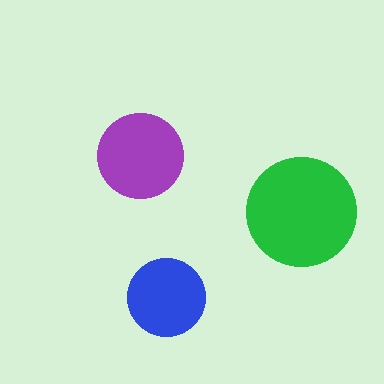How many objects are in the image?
There are 3 objects in the image.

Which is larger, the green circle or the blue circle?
The green one.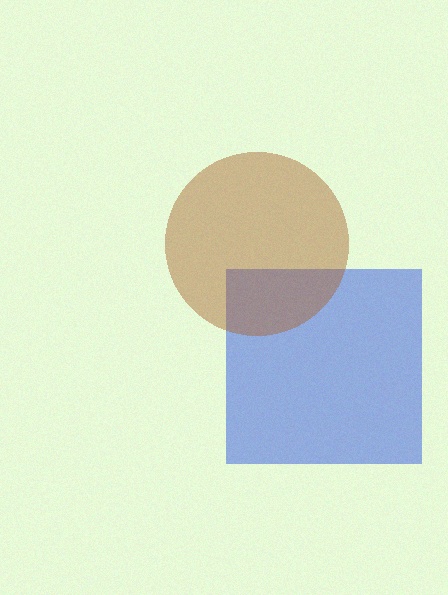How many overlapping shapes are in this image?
There are 2 overlapping shapes in the image.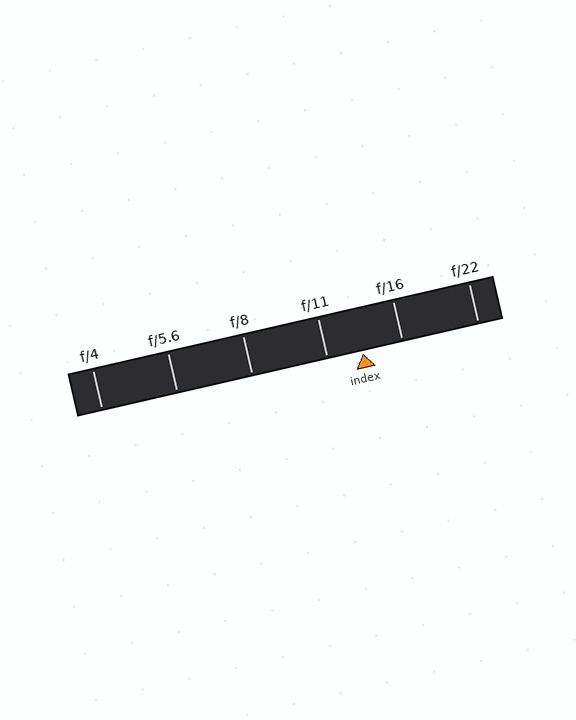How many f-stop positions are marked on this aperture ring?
There are 6 f-stop positions marked.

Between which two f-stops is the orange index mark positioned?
The index mark is between f/11 and f/16.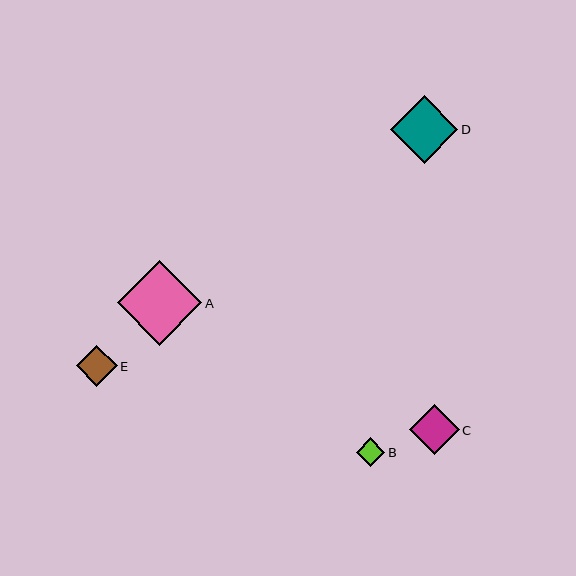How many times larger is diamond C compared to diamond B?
Diamond C is approximately 1.8 times the size of diamond B.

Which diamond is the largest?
Diamond A is the largest with a size of approximately 85 pixels.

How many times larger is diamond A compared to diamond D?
Diamond A is approximately 1.3 times the size of diamond D.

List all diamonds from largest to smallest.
From largest to smallest: A, D, C, E, B.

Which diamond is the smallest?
Diamond B is the smallest with a size of approximately 28 pixels.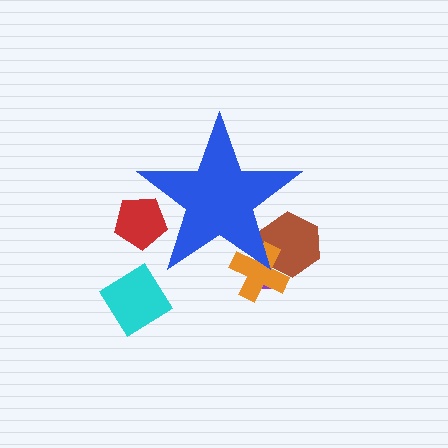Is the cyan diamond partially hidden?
No, the cyan diamond is fully visible.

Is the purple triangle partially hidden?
Yes, the purple triangle is partially hidden behind the blue star.